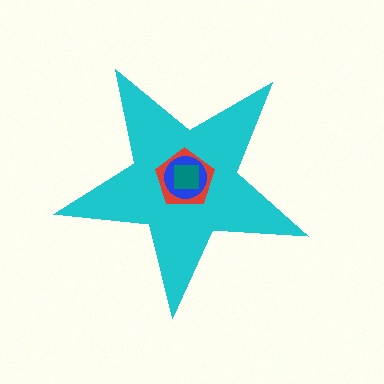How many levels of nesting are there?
4.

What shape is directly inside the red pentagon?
The blue circle.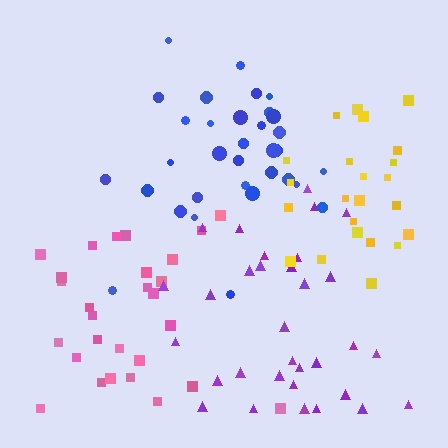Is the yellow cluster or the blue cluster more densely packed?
Blue.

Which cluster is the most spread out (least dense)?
Pink.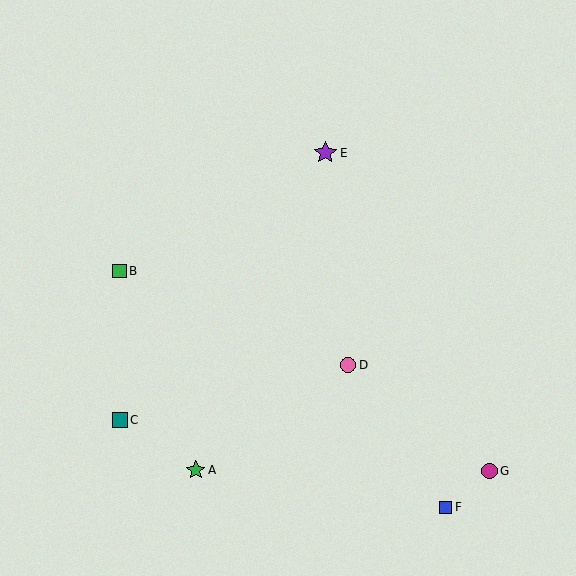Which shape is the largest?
The purple star (labeled E) is the largest.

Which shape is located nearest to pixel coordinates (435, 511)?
The blue square (labeled F) at (446, 507) is nearest to that location.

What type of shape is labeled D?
Shape D is a pink circle.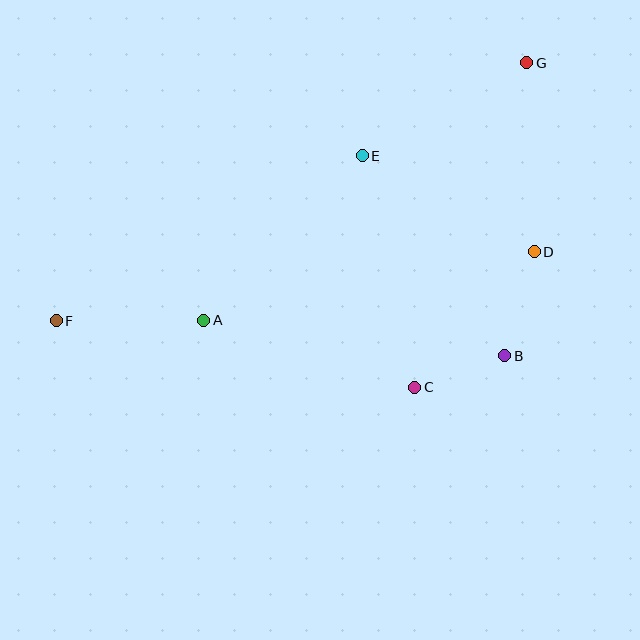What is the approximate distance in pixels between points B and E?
The distance between B and E is approximately 245 pixels.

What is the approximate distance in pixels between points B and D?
The distance between B and D is approximately 108 pixels.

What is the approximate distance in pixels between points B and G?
The distance between B and G is approximately 294 pixels.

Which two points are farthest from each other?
Points F and G are farthest from each other.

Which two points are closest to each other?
Points B and C are closest to each other.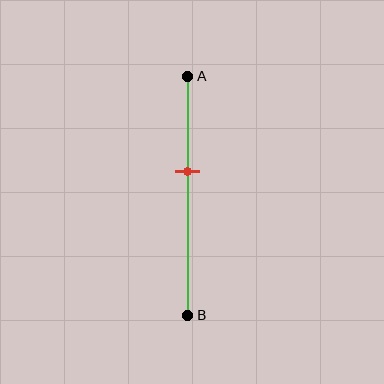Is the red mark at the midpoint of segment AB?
No, the mark is at about 40% from A, not at the 50% midpoint.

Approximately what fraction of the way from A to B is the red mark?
The red mark is approximately 40% of the way from A to B.